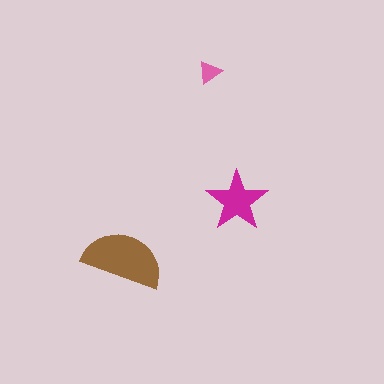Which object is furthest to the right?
The magenta star is rightmost.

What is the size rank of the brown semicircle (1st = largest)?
1st.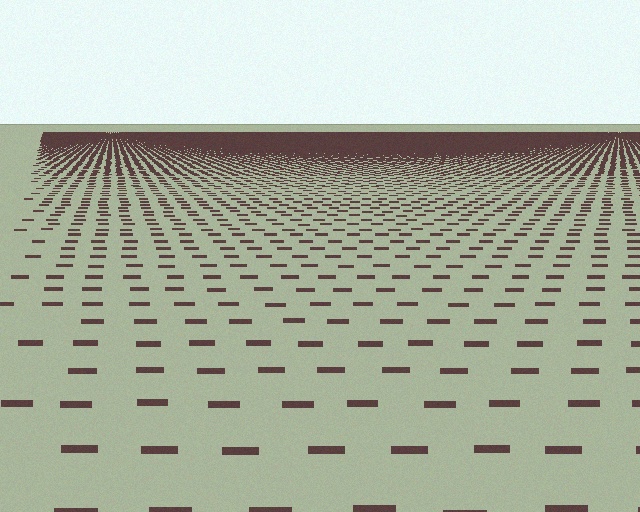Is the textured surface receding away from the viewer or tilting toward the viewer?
The surface is receding away from the viewer. Texture elements get smaller and denser toward the top.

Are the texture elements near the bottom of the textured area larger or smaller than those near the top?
Larger. Near the bottom, elements are closer to the viewer and appear at a bigger on-screen size.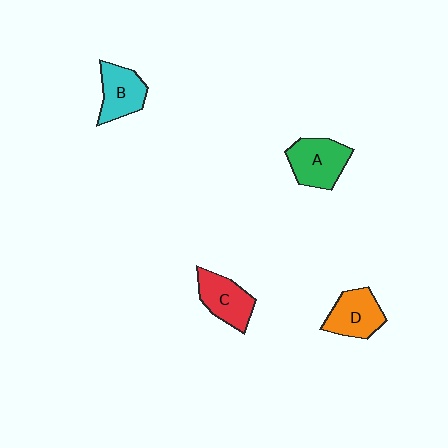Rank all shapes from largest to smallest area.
From largest to smallest: A (green), D (orange), C (red), B (cyan).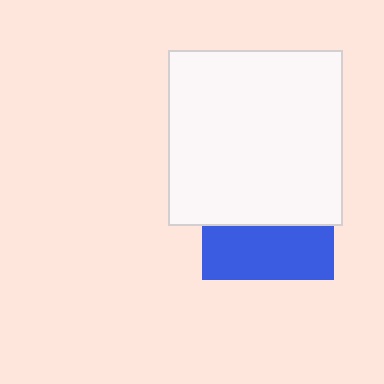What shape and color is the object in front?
The object in front is a white square.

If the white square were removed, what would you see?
You would see the complete blue square.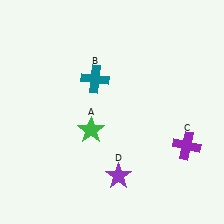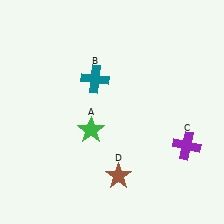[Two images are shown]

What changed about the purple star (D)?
In Image 1, D is purple. In Image 2, it changed to brown.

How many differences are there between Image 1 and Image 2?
There is 1 difference between the two images.